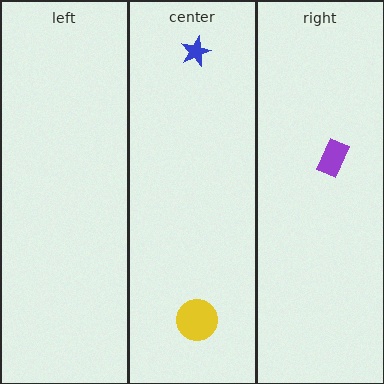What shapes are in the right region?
The purple rectangle.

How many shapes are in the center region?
2.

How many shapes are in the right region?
1.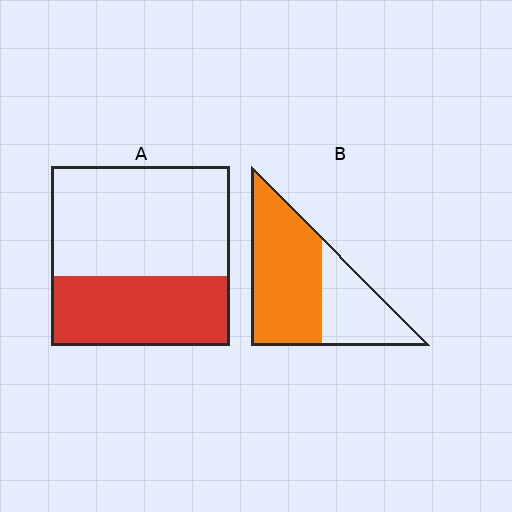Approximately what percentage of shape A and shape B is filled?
A is approximately 40% and B is approximately 65%.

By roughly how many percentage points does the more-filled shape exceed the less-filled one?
By roughly 25 percentage points (B over A).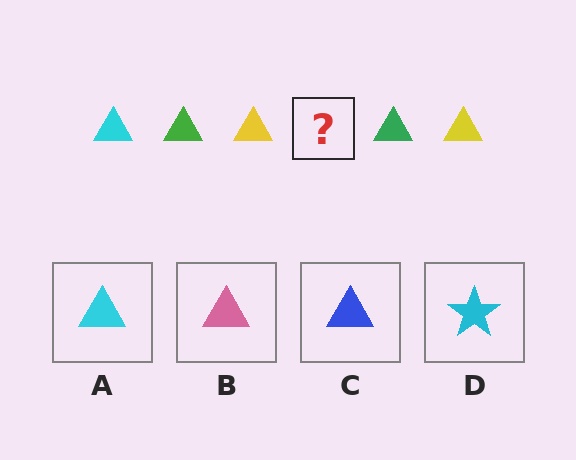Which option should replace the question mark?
Option A.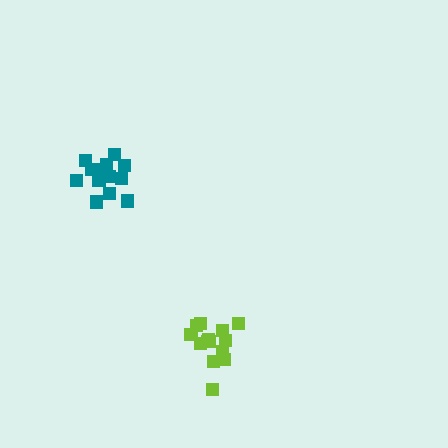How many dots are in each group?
Group 1: 14 dots, Group 2: 14 dots (28 total).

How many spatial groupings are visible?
There are 2 spatial groupings.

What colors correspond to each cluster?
The clusters are colored: lime, teal.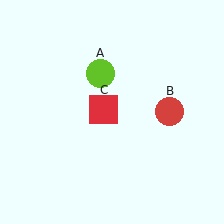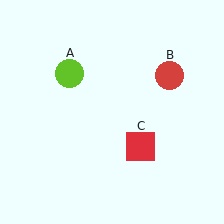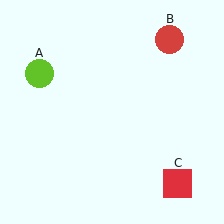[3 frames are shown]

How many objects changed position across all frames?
3 objects changed position: lime circle (object A), red circle (object B), red square (object C).